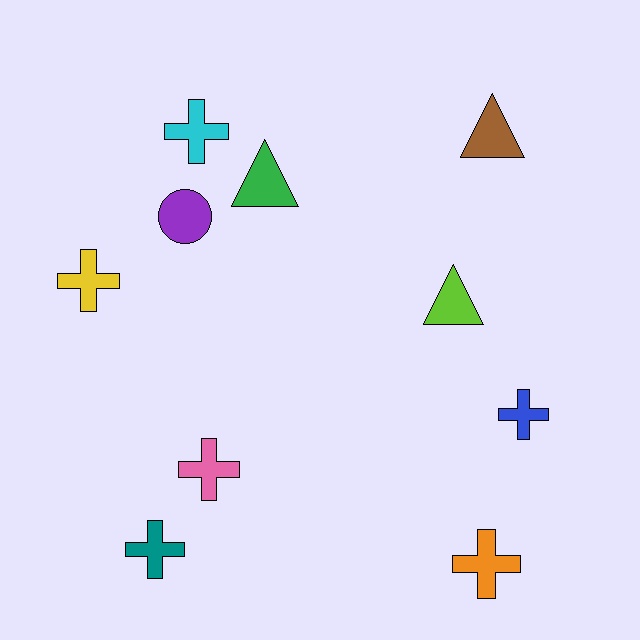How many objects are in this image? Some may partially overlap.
There are 10 objects.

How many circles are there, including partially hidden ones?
There is 1 circle.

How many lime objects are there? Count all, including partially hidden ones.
There is 1 lime object.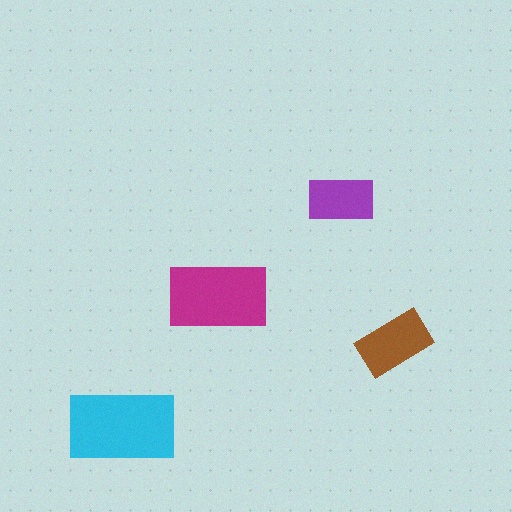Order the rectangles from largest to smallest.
the cyan one, the magenta one, the brown one, the purple one.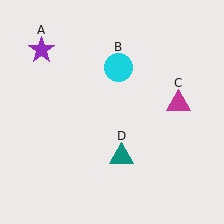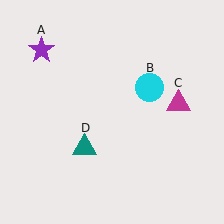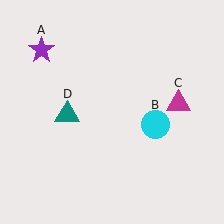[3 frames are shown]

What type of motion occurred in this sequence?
The cyan circle (object B), teal triangle (object D) rotated clockwise around the center of the scene.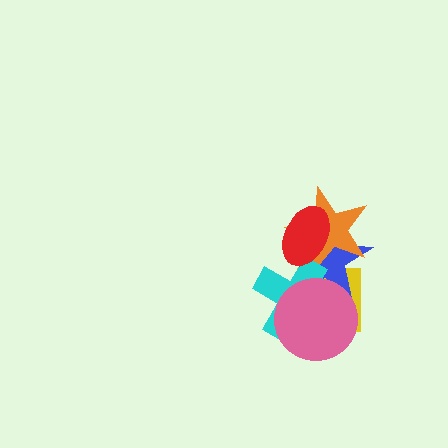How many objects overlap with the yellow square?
3 objects overlap with the yellow square.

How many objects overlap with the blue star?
5 objects overlap with the blue star.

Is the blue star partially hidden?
Yes, it is partially covered by another shape.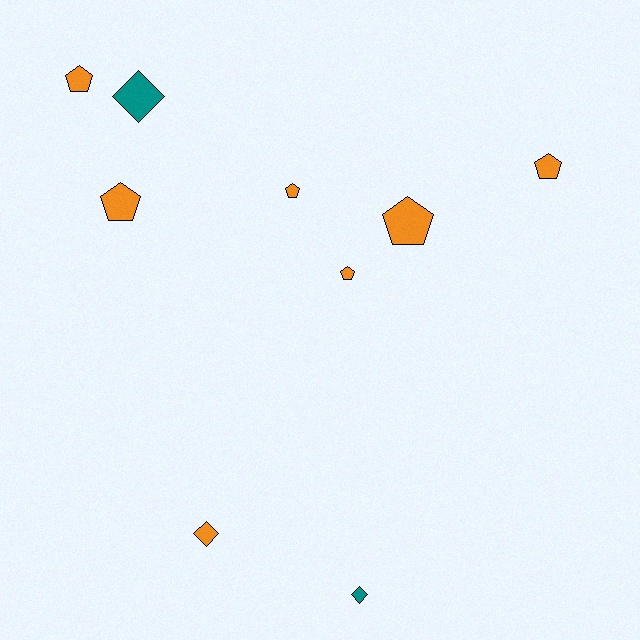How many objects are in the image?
There are 9 objects.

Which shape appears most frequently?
Pentagon, with 6 objects.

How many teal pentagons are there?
There are no teal pentagons.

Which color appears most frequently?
Orange, with 7 objects.